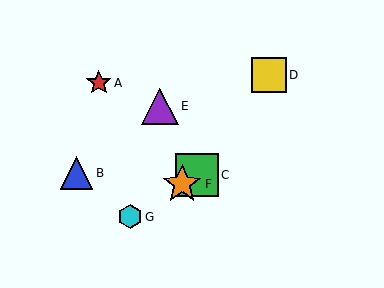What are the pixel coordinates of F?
Object F is at (182, 184).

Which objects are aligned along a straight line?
Objects C, F, G are aligned along a straight line.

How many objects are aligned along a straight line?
3 objects (C, F, G) are aligned along a straight line.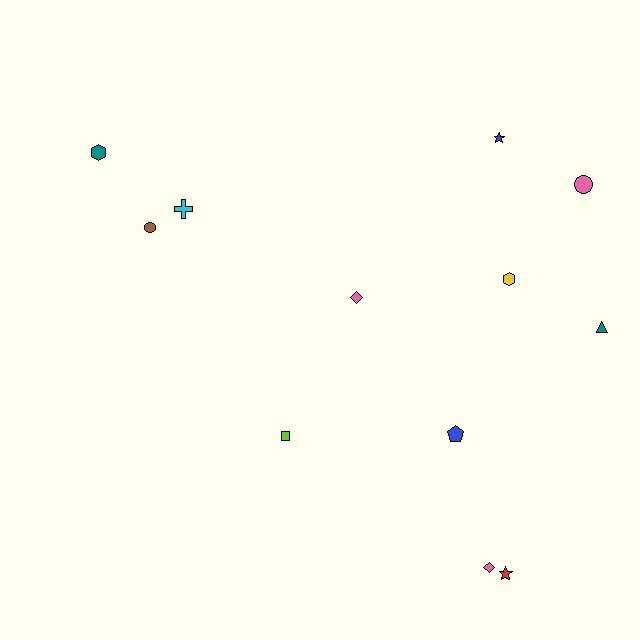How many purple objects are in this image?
There are no purple objects.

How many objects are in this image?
There are 12 objects.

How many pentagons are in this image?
There is 1 pentagon.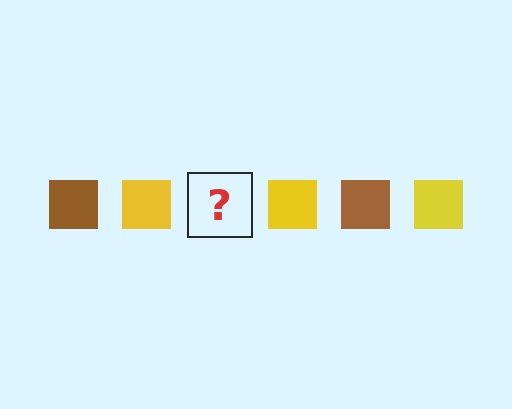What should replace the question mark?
The question mark should be replaced with a brown square.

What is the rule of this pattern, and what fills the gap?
The rule is that the pattern cycles through brown, yellow squares. The gap should be filled with a brown square.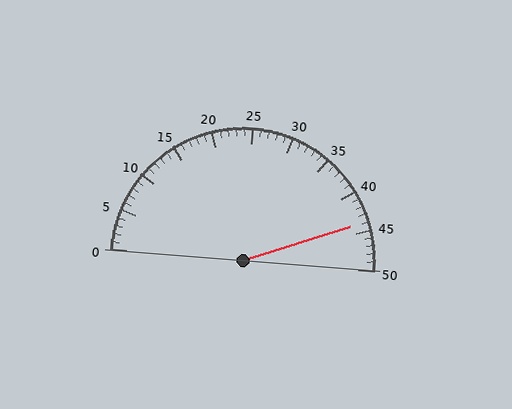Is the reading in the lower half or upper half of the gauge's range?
The reading is in the upper half of the range (0 to 50).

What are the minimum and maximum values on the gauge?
The gauge ranges from 0 to 50.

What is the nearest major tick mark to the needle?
The nearest major tick mark is 45.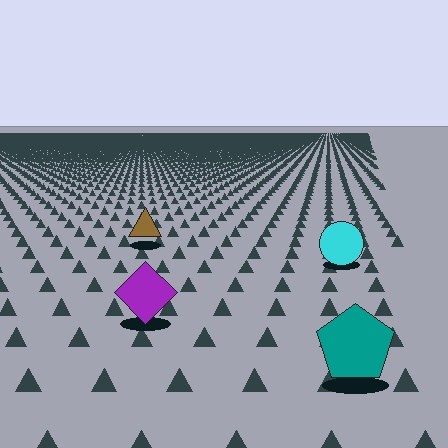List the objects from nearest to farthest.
From nearest to farthest: the teal pentagon, the purple diamond, the cyan circle, the brown triangle.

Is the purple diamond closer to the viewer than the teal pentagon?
No. The teal pentagon is closer — you can tell from the texture gradient: the ground texture is coarser near it.